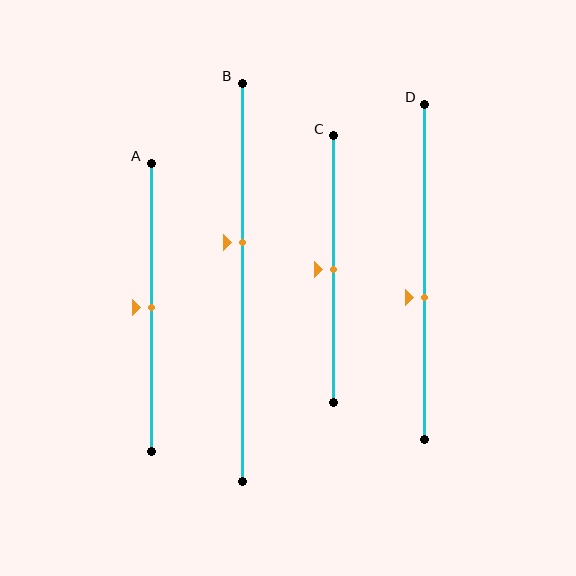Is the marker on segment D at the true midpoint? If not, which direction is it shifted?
No, the marker on segment D is shifted downward by about 8% of the segment length.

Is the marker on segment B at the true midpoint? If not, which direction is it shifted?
No, the marker on segment B is shifted upward by about 10% of the segment length.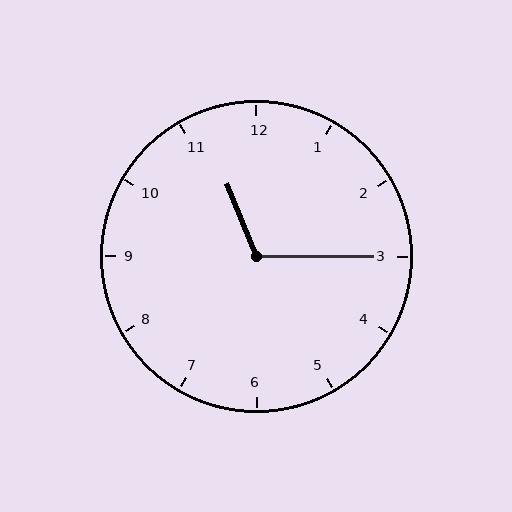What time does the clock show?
11:15.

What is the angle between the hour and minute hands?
Approximately 112 degrees.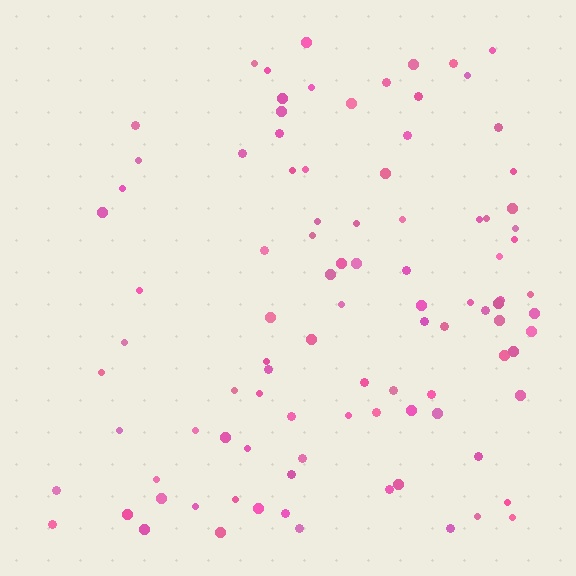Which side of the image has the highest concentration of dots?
The right.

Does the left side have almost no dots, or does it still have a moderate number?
Still a moderate number, just noticeably fewer than the right.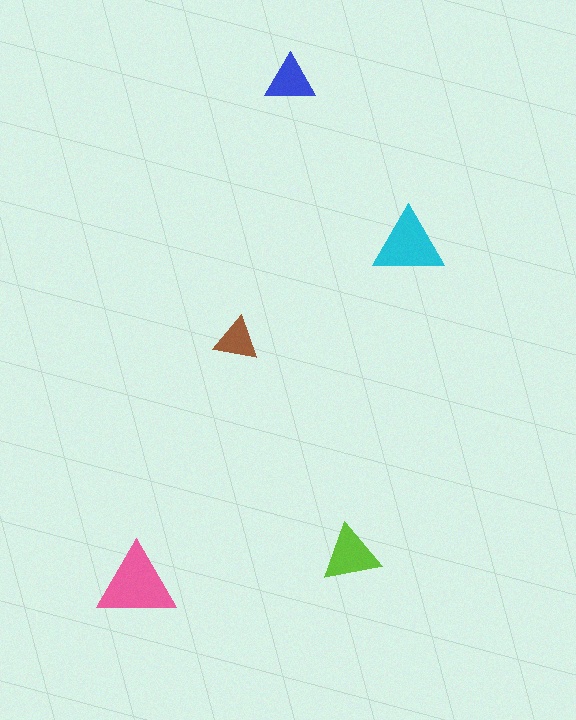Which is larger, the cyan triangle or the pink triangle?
The pink one.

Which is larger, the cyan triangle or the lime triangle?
The cyan one.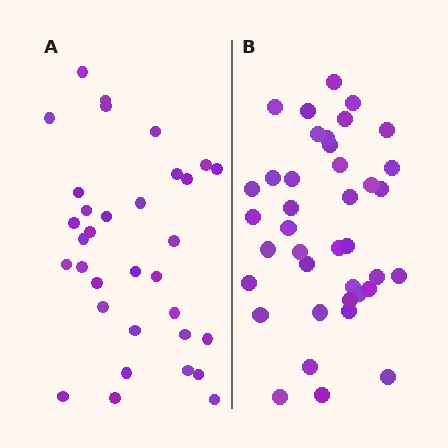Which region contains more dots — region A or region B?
Region B (the right region) has more dots.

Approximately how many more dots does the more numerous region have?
Region B has about 6 more dots than region A.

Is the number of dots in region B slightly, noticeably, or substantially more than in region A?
Region B has only slightly more — the two regions are fairly close. The ratio is roughly 1.2 to 1.